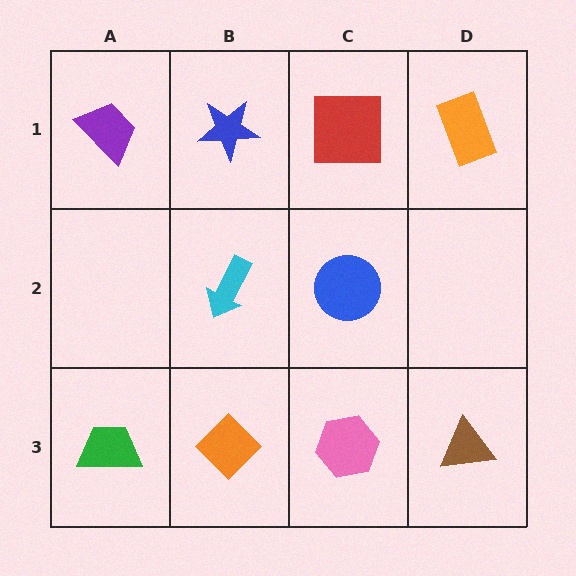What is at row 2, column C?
A blue circle.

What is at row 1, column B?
A blue star.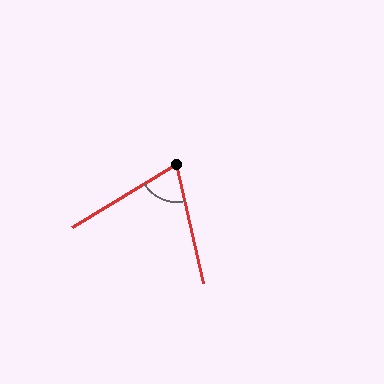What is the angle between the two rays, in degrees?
Approximately 72 degrees.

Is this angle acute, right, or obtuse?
It is acute.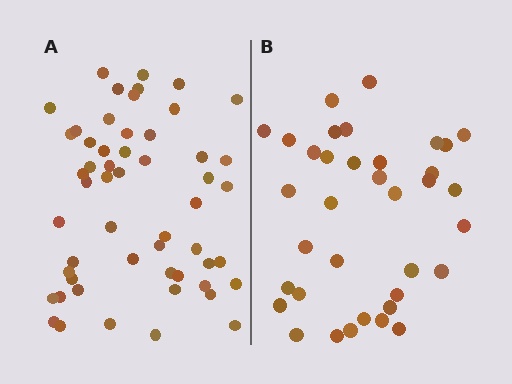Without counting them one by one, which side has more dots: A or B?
Region A (the left region) has more dots.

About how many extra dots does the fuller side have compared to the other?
Region A has approximately 20 more dots than region B.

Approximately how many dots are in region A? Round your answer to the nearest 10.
About 50 dots. (The exact count is 54, which rounds to 50.)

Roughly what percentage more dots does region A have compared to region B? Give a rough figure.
About 50% more.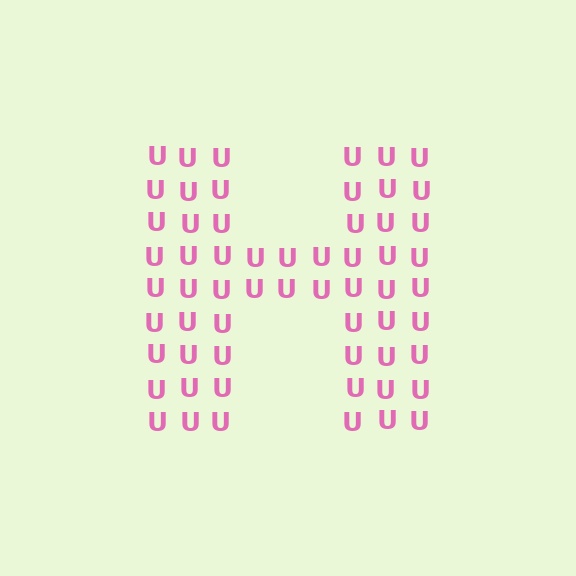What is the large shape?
The large shape is the letter H.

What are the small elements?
The small elements are letter U's.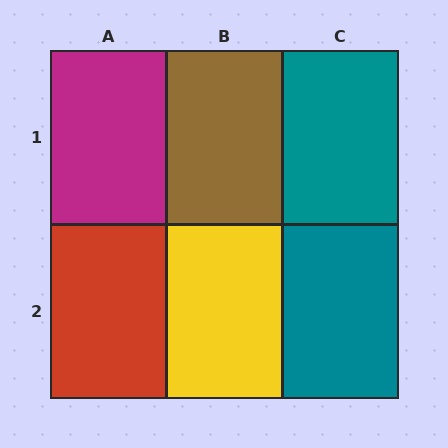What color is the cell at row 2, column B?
Yellow.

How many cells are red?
1 cell is red.